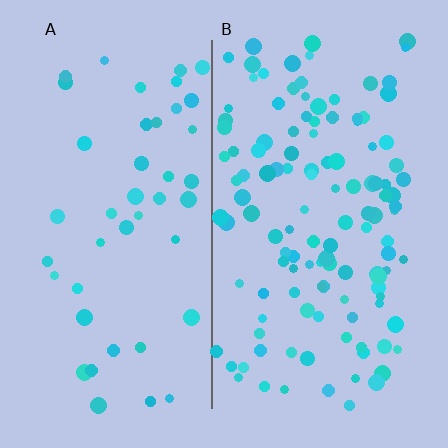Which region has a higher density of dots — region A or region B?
B (the right).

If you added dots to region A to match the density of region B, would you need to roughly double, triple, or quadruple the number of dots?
Approximately triple.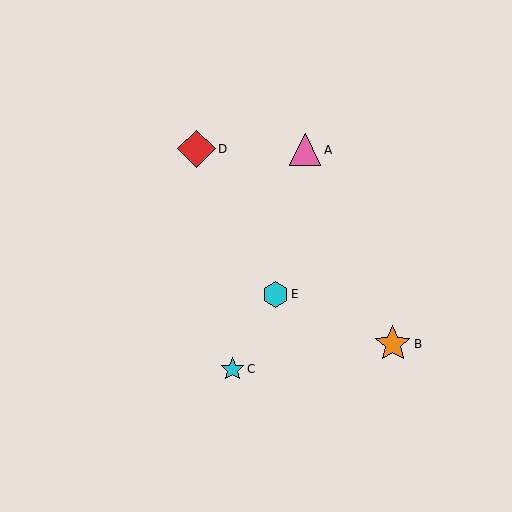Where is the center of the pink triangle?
The center of the pink triangle is at (305, 150).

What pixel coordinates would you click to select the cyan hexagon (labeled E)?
Click at (275, 294) to select the cyan hexagon E.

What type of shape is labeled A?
Shape A is a pink triangle.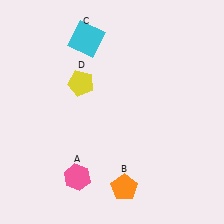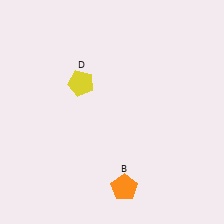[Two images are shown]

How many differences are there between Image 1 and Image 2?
There are 2 differences between the two images.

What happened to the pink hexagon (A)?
The pink hexagon (A) was removed in Image 2. It was in the bottom-left area of Image 1.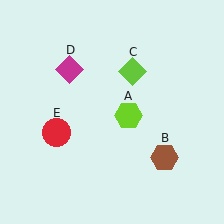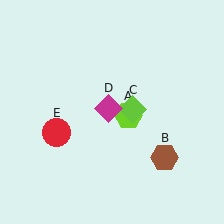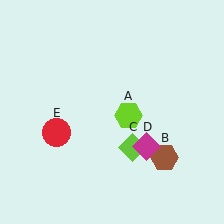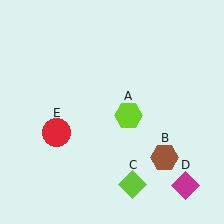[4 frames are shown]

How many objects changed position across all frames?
2 objects changed position: lime diamond (object C), magenta diamond (object D).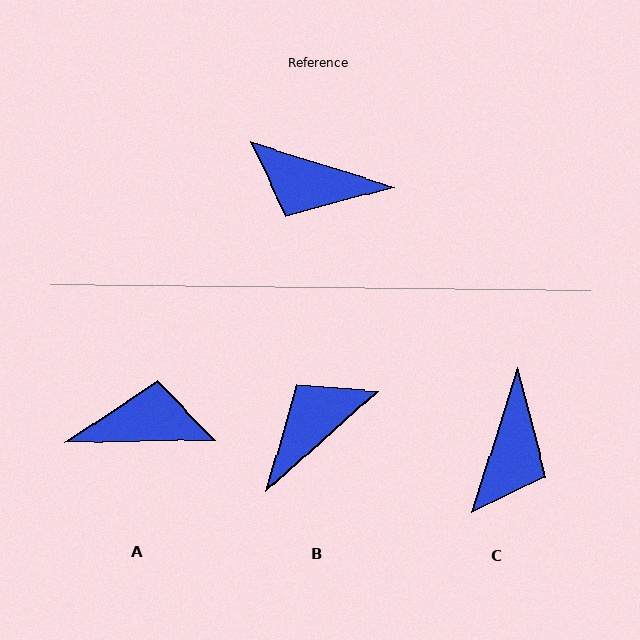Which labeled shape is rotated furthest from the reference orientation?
A, about 162 degrees away.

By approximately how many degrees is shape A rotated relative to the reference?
Approximately 162 degrees clockwise.